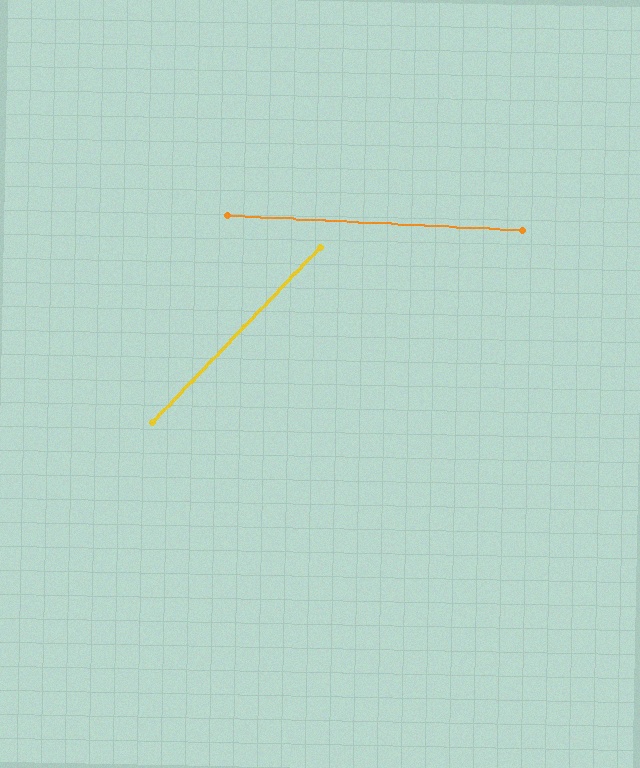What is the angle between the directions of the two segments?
Approximately 49 degrees.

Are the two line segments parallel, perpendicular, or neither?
Neither parallel nor perpendicular — they differ by about 49°.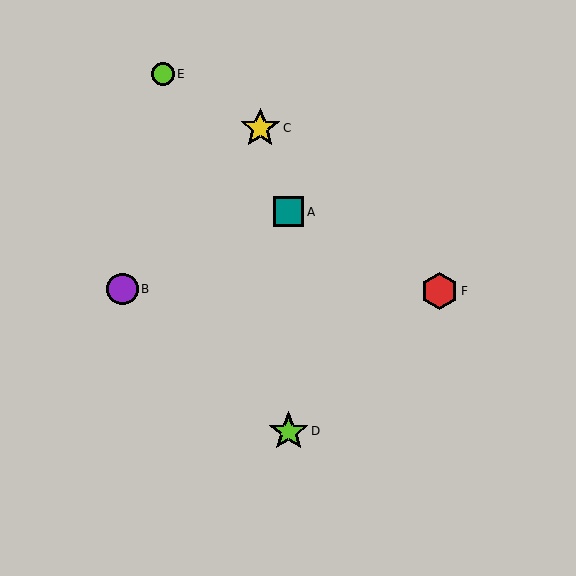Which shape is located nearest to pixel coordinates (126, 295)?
The purple circle (labeled B) at (122, 289) is nearest to that location.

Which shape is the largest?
The yellow star (labeled C) is the largest.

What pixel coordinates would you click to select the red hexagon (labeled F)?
Click at (440, 291) to select the red hexagon F.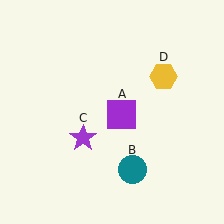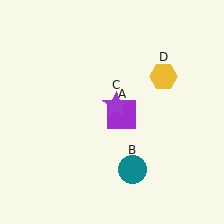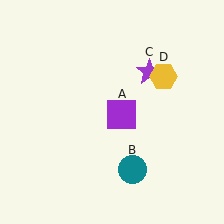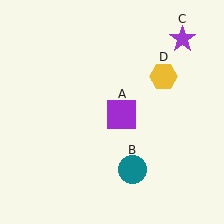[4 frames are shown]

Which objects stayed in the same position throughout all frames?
Purple square (object A) and teal circle (object B) and yellow hexagon (object D) remained stationary.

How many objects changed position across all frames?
1 object changed position: purple star (object C).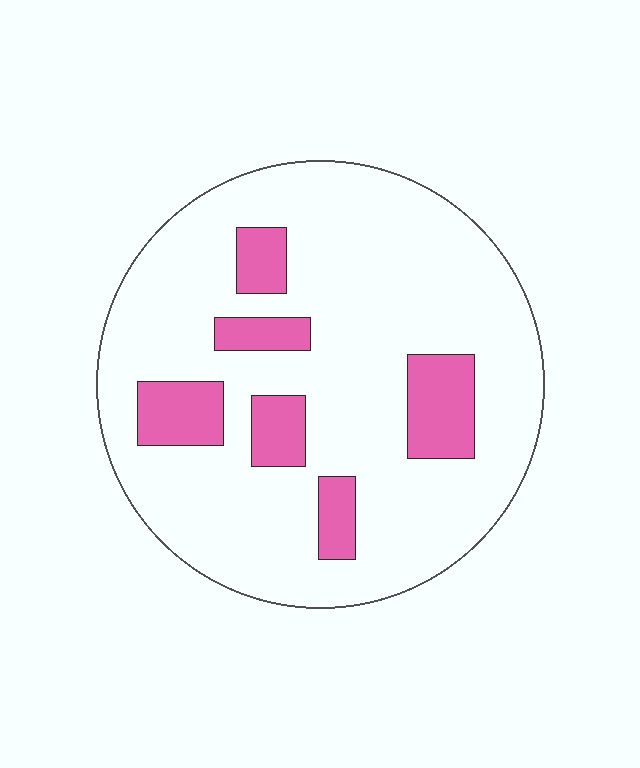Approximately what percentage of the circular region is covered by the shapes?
Approximately 15%.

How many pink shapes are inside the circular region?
6.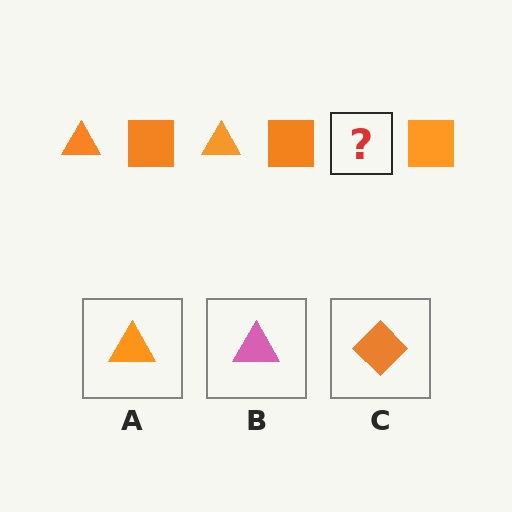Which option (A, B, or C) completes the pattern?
A.